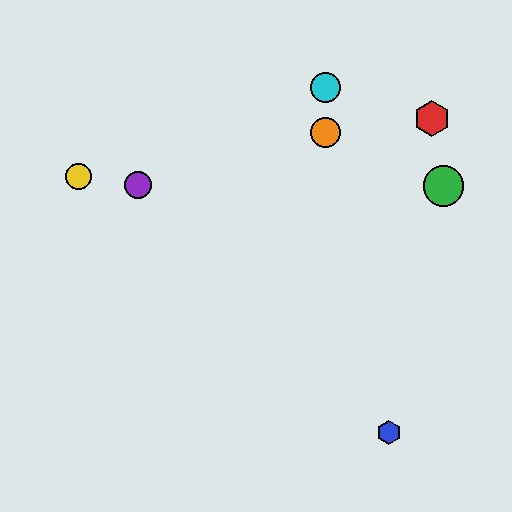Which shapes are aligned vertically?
The orange circle, the cyan circle are aligned vertically.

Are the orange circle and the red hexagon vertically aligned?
No, the orange circle is at x≈325 and the red hexagon is at x≈432.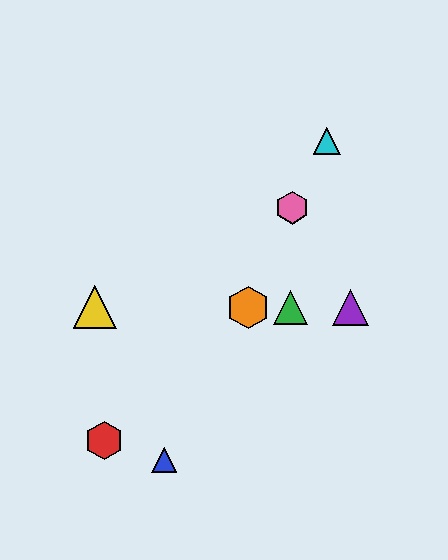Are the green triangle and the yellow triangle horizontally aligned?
Yes, both are at y≈307.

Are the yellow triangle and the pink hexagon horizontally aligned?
No, the yellow triangle is at y≈307 and the pink hexagon is at y≈208.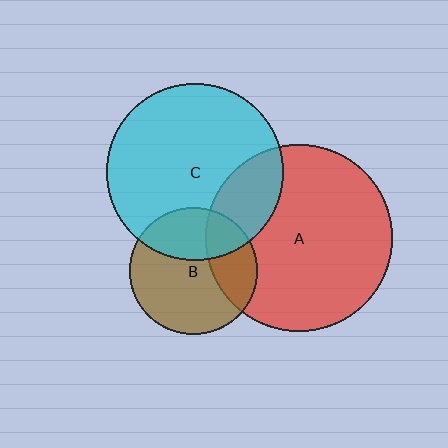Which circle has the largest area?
Circle A (red).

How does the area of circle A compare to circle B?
Approximately 2.2 times.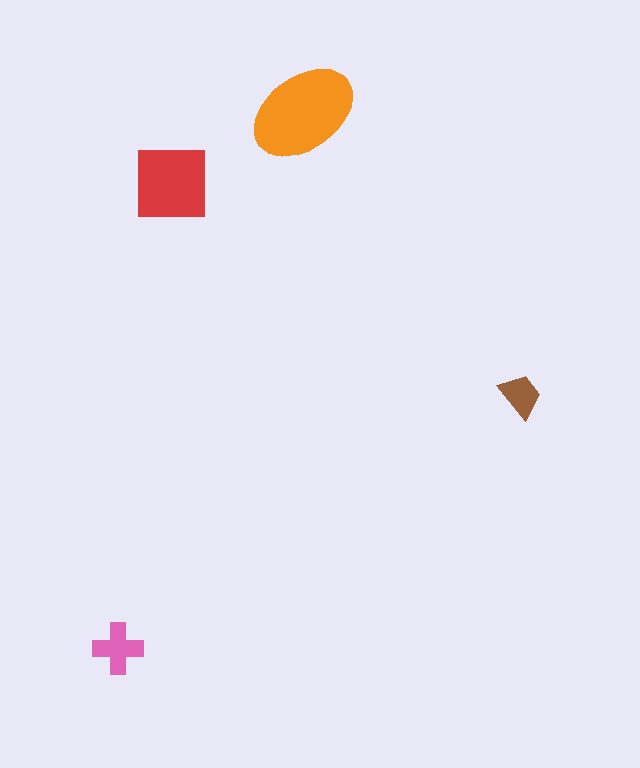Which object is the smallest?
The brown trapezoid.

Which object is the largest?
The orange ellipse.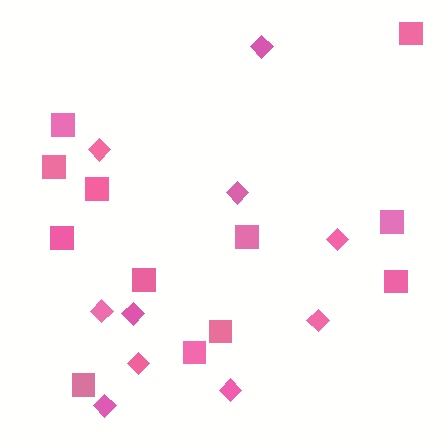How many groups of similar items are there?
There are 2 groups: one group of diamonds (10) and one group of squares (12).